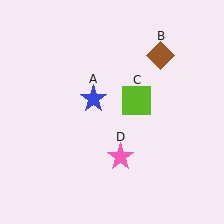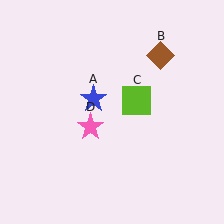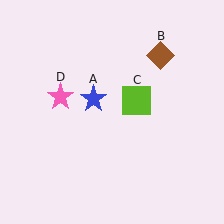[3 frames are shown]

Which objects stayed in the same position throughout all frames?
Blue star (object A) and brown diamond (object B) and lime square (object C) remained stationary.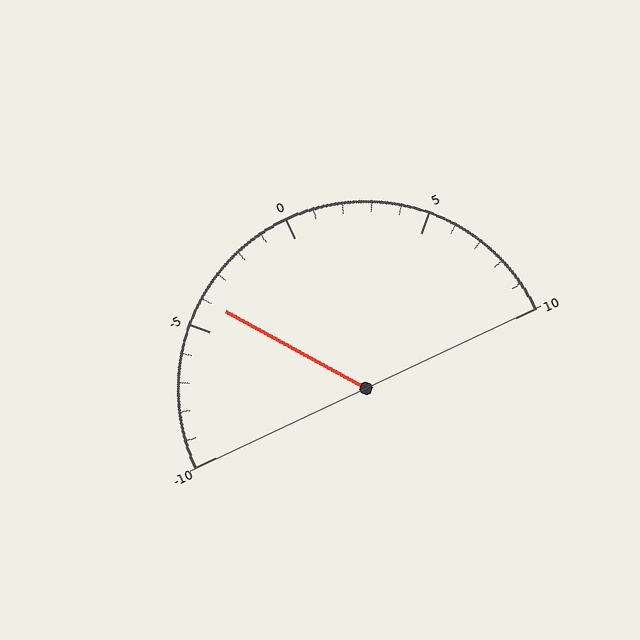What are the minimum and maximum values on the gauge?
The gauge ranges from -10 to 10.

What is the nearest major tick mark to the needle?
The nearest major tick mark is -5.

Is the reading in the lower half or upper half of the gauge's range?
The reading is in the lower half of the range (-10 to 10).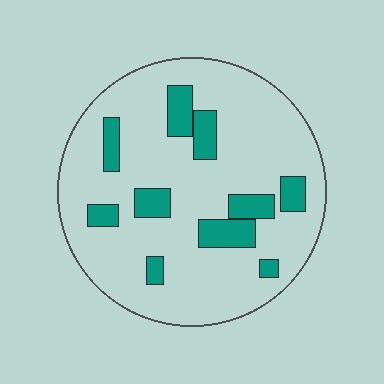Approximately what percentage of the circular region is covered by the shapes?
Approximately 20%.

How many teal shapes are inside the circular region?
10.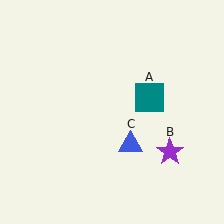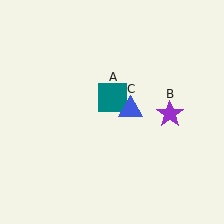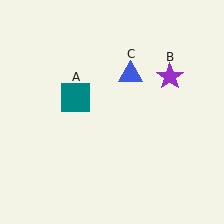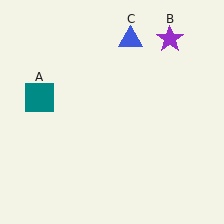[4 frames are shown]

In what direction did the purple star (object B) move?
The purple star (object B) moved up.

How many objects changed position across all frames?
3 objects changed position: teal square (object A), purple star (object B), blue triangle (object C).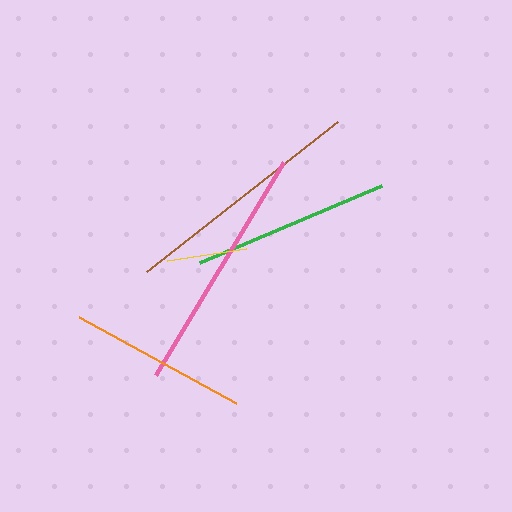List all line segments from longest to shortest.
From longest to shortest: pink, brown, green, orange, yellow.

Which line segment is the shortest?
The yellow line is the shortest at approximately 80 pixels.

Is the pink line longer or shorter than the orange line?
The pink line is longer than the orange line.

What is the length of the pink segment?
The pink segment is approximately 248 pixels long.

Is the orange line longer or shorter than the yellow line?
The orange line is longer than the yellow line.